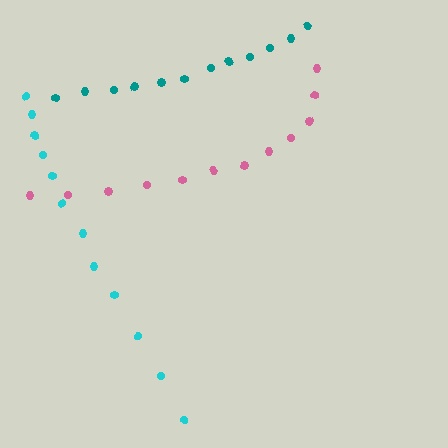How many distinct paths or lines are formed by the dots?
There are 3 distinct paths.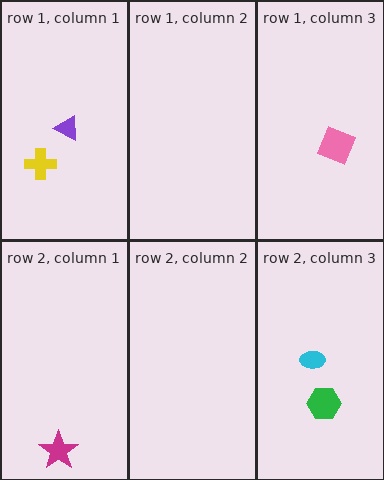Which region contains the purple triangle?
The row 1, column 1 region.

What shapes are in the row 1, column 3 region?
The pink diamond.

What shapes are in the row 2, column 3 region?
The green hexagon, the cyan ellipse.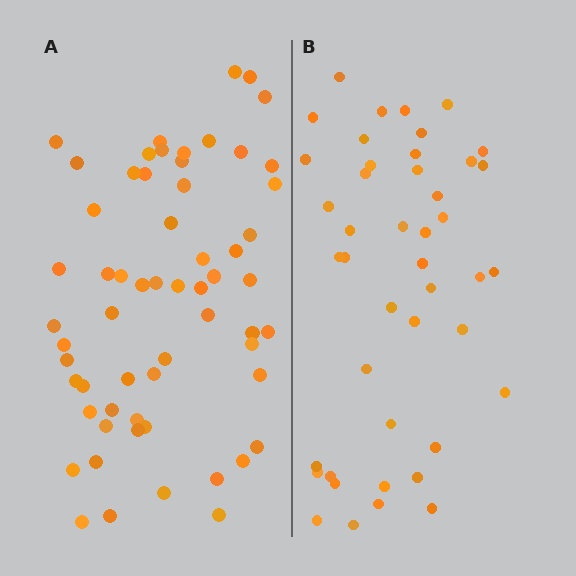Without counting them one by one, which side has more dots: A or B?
Region A (the left region) has more dots.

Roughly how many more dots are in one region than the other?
Region A has approximately 15 more dots than region B.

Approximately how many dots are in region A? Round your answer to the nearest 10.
About 60 dots.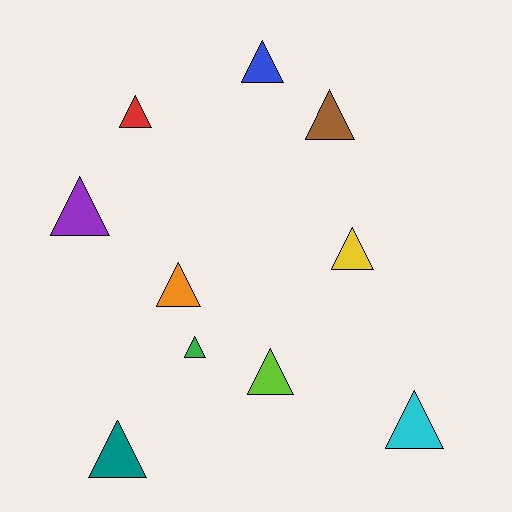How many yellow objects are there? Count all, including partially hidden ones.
There is 1 yellow object.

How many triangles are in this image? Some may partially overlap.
There are 10 triangles.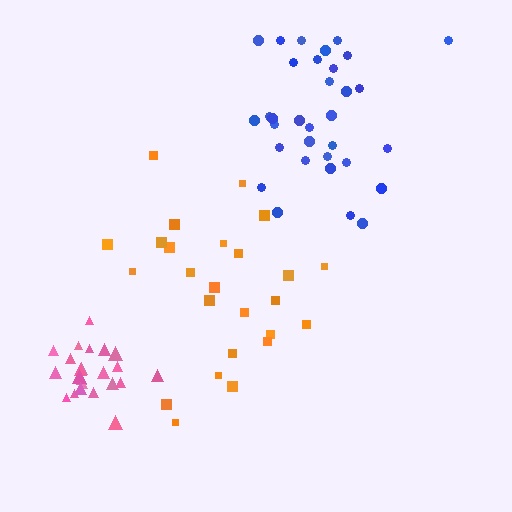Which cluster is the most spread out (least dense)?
Orange.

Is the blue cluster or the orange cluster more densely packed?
Blue.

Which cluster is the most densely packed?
Pink.